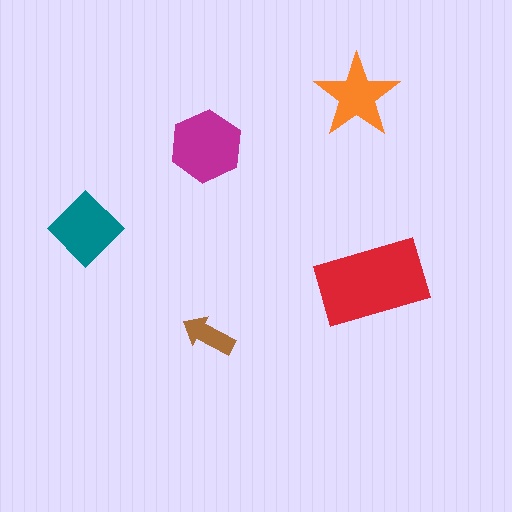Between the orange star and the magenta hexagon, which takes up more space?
The magenta hexagon.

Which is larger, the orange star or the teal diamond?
The teal diamond.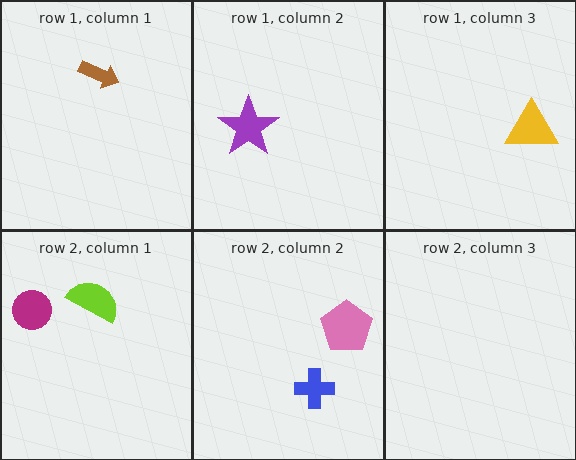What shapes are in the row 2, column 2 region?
The blue cross, the pink pentagon.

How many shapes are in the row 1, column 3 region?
1.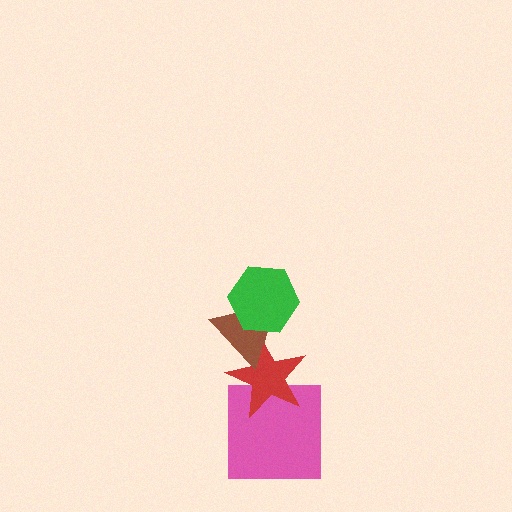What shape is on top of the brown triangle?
The green hexagon is on top of the brown triangle.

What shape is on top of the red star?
The brown triangle is on top of the red star.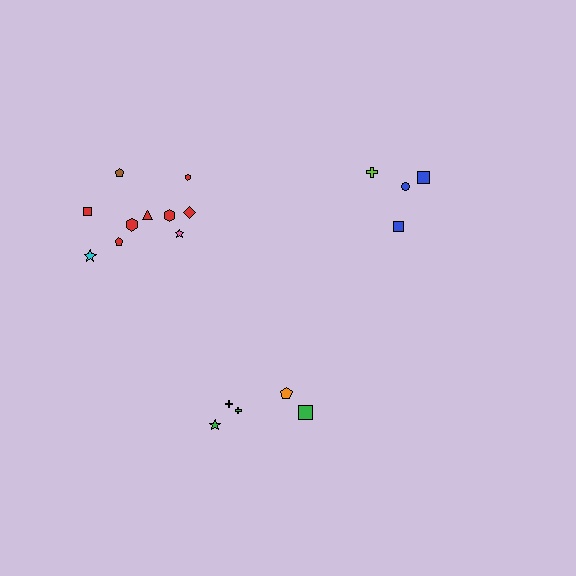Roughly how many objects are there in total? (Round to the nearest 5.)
Roughly 20 objects in total.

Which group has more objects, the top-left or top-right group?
The top-left group.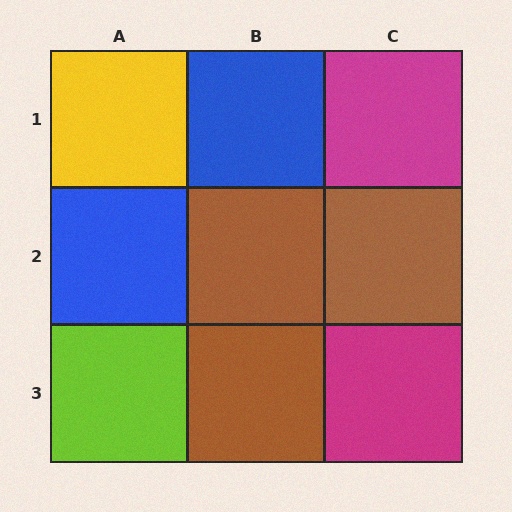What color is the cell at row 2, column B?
Brown.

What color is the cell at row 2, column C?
Brown.